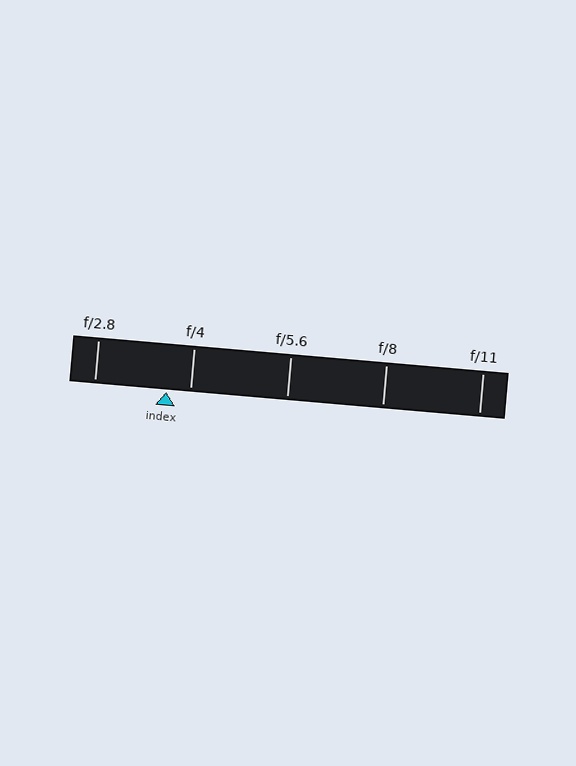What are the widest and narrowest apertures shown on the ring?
The widest aperture shown is f/2.8 and the narrowest is f/11.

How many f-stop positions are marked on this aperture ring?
There are 5 f-stop positions marked.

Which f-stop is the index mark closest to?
The index mark is closest to f/4.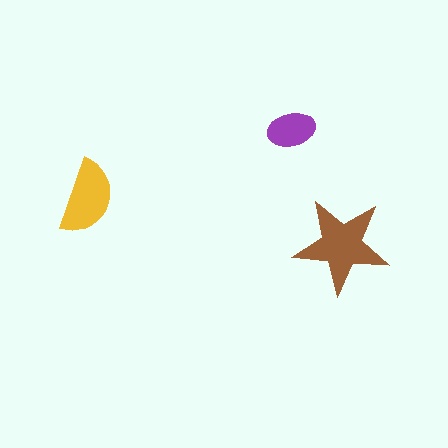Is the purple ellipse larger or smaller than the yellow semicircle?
Smaller.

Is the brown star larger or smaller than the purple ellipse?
Larger.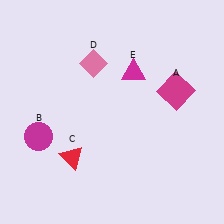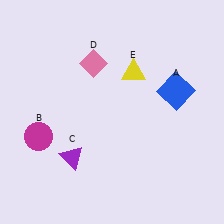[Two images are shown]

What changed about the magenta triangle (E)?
In Image 1, E is magenta. In Image 2, it changed to yellow.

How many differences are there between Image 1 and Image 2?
There are 3 differences between the two images.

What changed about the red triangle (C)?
In Image 1, C is red. In Image 2, it changed to purple.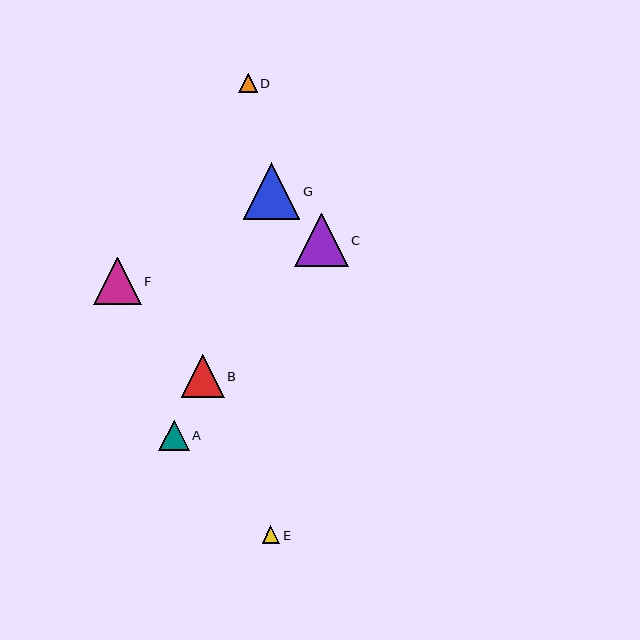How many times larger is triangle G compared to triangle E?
Triangle G is approximately 3.3 times the size of triangle E.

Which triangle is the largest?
Triangle G is the largest with a size of approximately 57 pixels.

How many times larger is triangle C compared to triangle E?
Triangle C is approximately 3.1 times the size of triangle E.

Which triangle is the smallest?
Triangle E is the smallest with a size of approximately 17 pixels.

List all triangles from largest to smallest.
From largest to smallest: G, C, F, B, A, D, E.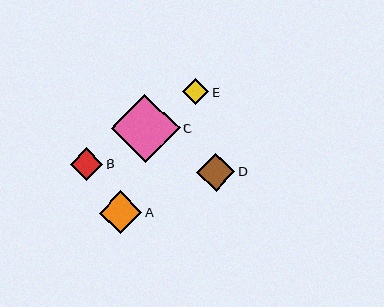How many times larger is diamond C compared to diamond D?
Diamond C is approximately 1.8 times the size of diamond D.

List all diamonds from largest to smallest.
From largest to smallest: C, A, D, B, E.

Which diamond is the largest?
Diamond C is the largest with a size of approximately 68 pixels.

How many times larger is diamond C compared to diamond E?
Diamond C is approximately 2.6 times the size of diamond E.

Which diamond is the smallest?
Diamond E is the smallest with a size of approximately 26 pixels.